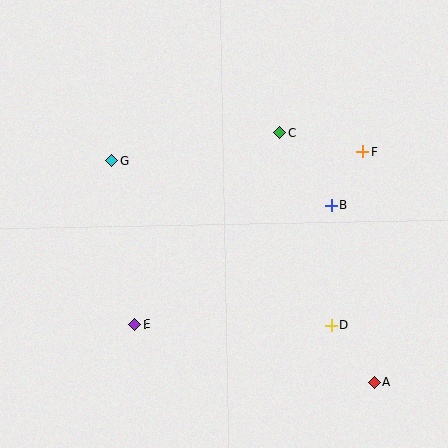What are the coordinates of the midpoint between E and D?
The midpoint between E and D is at (233, 325).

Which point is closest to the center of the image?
Point C at (280, 133) is closest to the center.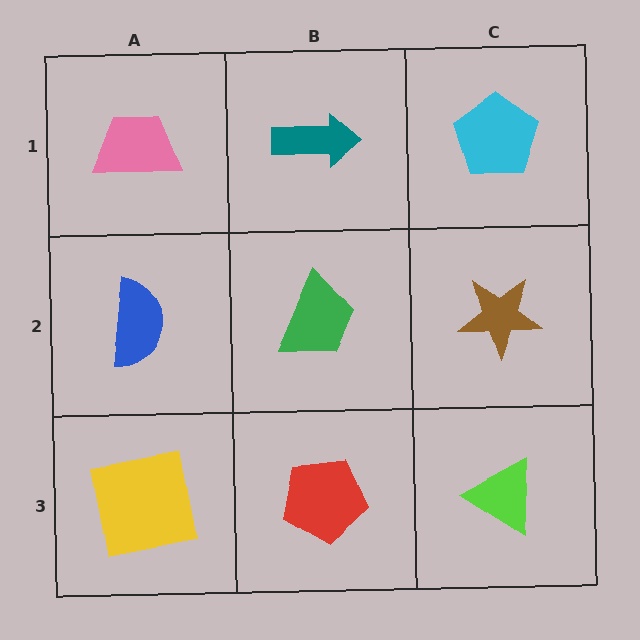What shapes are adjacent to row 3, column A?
A blue semicircle (row 2, column A), a red pentagon (row 3, column B).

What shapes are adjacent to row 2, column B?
A teal arrow (row 1, column B), a red pentagon (row 3, column B), a blue semicircle (row 2, column A), a brown star (row 2, column C).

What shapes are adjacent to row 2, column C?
A cyan pentagon (row 1, column C), a lime triangle (row 3, column C), a green trapezoid (row 2, column B).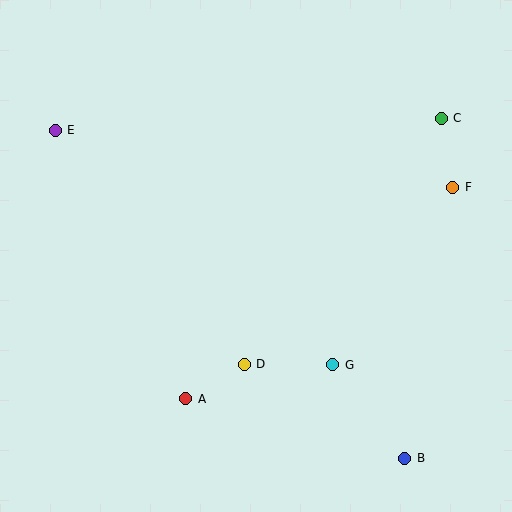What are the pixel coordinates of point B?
Point B is at (405, 458).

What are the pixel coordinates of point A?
Point A is at (186, 399).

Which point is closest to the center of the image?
Point D at (244, 364) is closest to the center.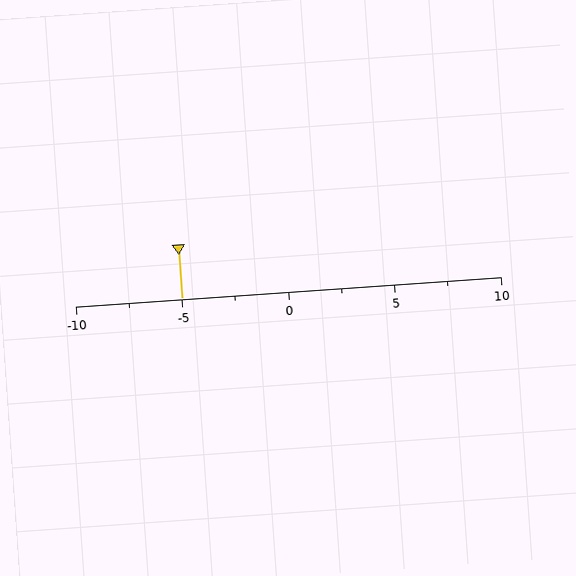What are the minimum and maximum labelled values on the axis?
The axis runs from -10 to 10.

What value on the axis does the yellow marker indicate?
The marker indicates approximately -5.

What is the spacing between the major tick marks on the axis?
The major ticks are spaced 5 apart.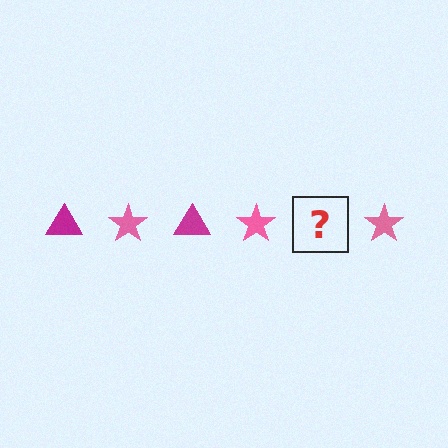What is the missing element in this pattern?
The missing element is a magenta triangle.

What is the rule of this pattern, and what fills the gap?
The rule is that the pattern alternates between magenta triangle and pink star. The gap should be filled with a magenta triangle.